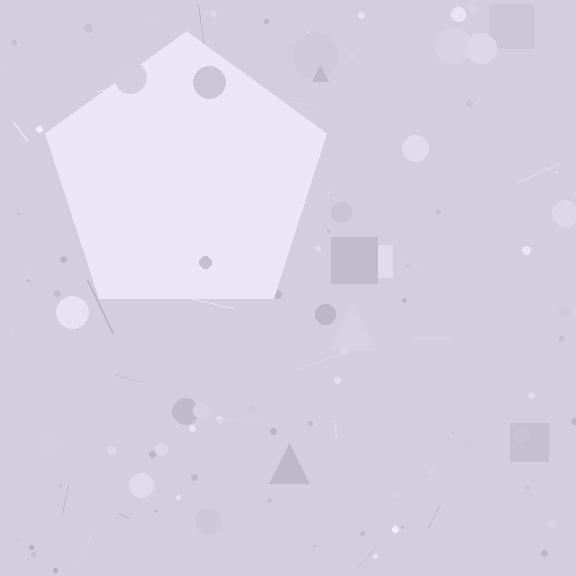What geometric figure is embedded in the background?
A pentagon is embedded in the background.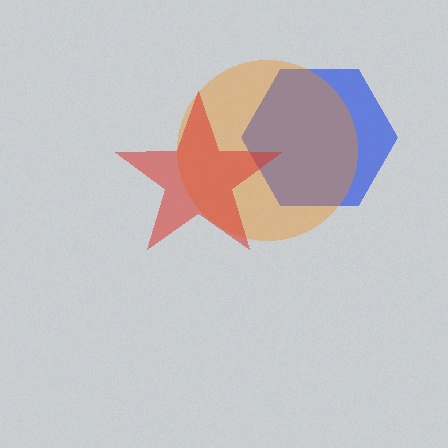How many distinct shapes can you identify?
There are 3 distinct shapes: a blue hexagon, an orange circle, a red star.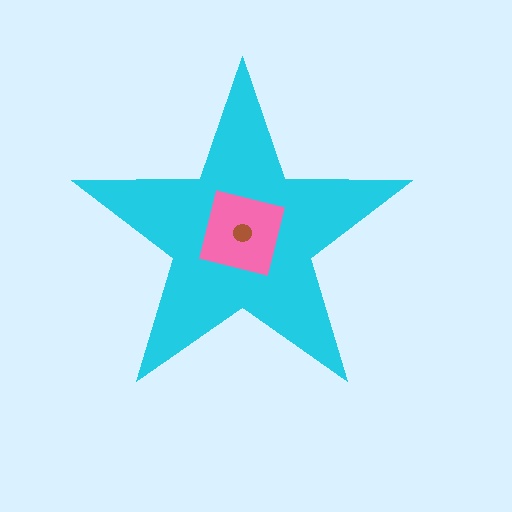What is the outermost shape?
The cyan star.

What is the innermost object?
The brown circle.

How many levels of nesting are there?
3.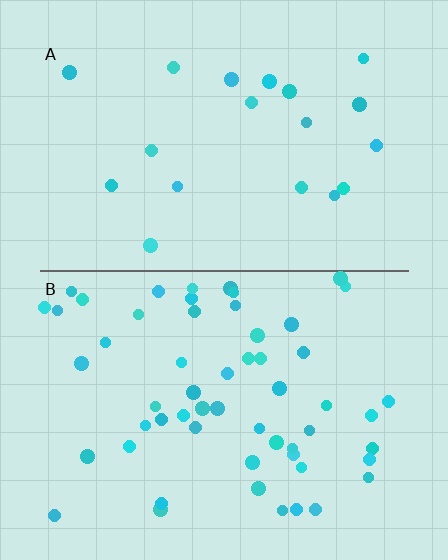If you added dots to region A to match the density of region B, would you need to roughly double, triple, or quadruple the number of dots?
Approximately triple.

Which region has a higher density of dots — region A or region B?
B (the bottom).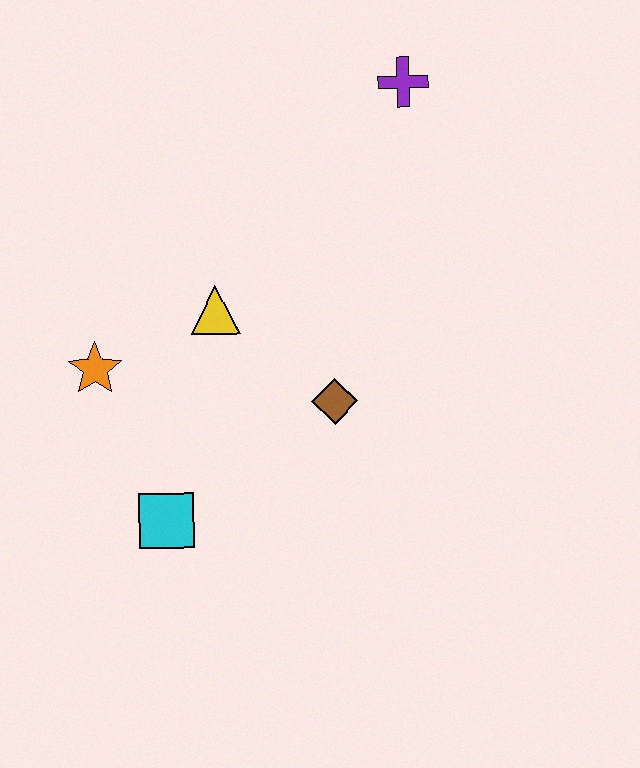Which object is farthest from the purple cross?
The cyan square is farthest from the purple cross.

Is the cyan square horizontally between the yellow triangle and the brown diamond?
No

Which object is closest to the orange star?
The yellow triangle is closest to the orange star.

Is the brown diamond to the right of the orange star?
Yes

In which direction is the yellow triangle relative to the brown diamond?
The yellow triangle is to the left of the brown diamond.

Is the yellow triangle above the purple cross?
No